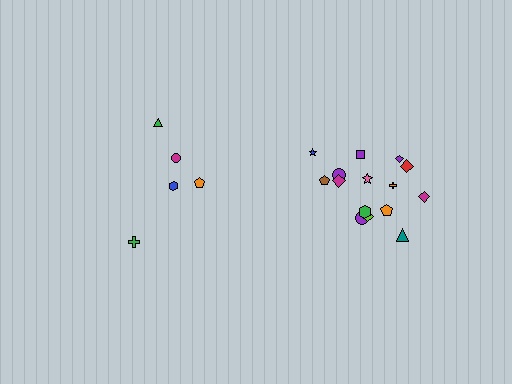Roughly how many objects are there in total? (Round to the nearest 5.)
Roughly 20 objects in total.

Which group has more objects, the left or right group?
The right group.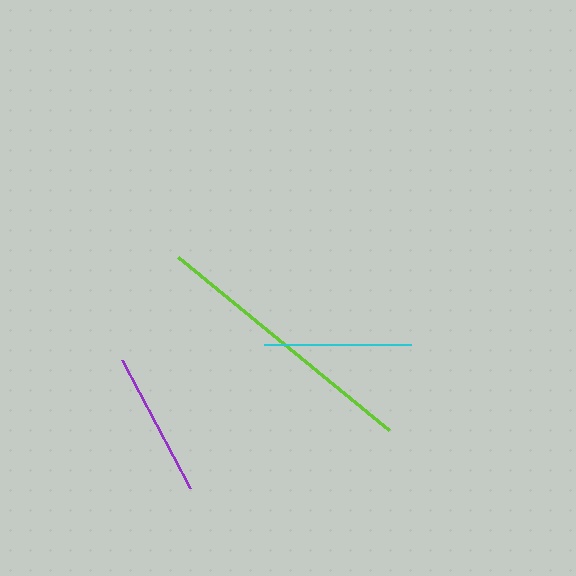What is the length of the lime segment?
The lime segment is approximately 273 pixels long.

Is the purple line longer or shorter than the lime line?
The lime line is longer than the purple line.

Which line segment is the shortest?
The purple line is the shortest at approximately 144 pixels.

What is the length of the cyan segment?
The cyan segment is approximately 147 pixels long.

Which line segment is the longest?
The lime line is the longest at approximately 273 pixels.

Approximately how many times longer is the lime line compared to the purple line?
The lime line is approximately 1.9 times the length of the purple line.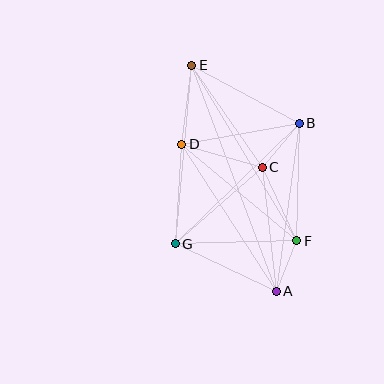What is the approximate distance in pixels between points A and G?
The distance between A and G is approximately 112 pixels.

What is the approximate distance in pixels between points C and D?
The distance between C and D is approximately 84 pixels.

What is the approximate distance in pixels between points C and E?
The distance between C and E is approximately 124 pixels.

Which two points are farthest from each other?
Points A and E are farthest from each other.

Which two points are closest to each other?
Points A and F are closest to each other.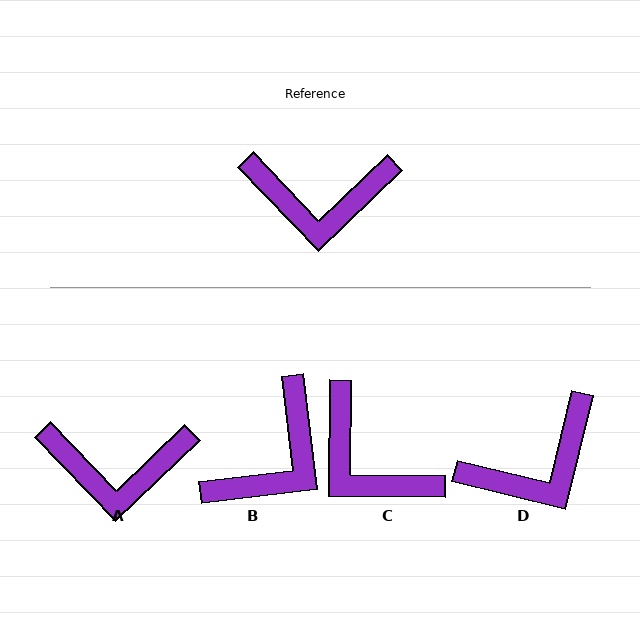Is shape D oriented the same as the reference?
No, it is off by about 33 degrees.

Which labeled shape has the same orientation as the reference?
A.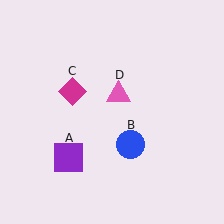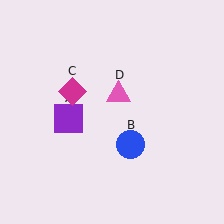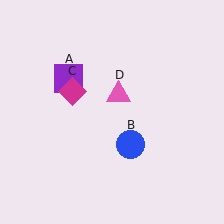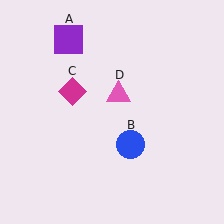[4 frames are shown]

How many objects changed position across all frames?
1 object changed position: purple square (object A).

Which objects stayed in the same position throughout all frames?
Blue circle (object B) and magenta diamond (object C) and pink triangle (object D) remained stationary.